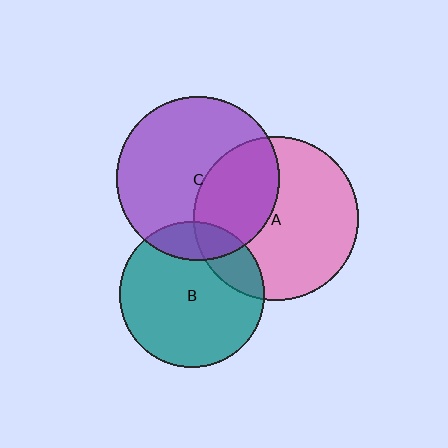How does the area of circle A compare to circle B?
Approximately 1.3 times.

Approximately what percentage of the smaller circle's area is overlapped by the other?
Approximately 35%.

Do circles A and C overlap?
Yes.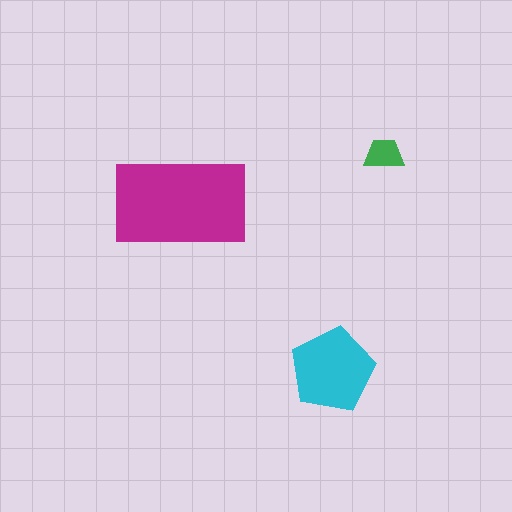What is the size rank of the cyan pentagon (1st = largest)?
2nd.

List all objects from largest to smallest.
The magenta rectangle, the cyan pentagon, the green trapezoid.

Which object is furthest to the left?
The magenta rectangle is leftmost.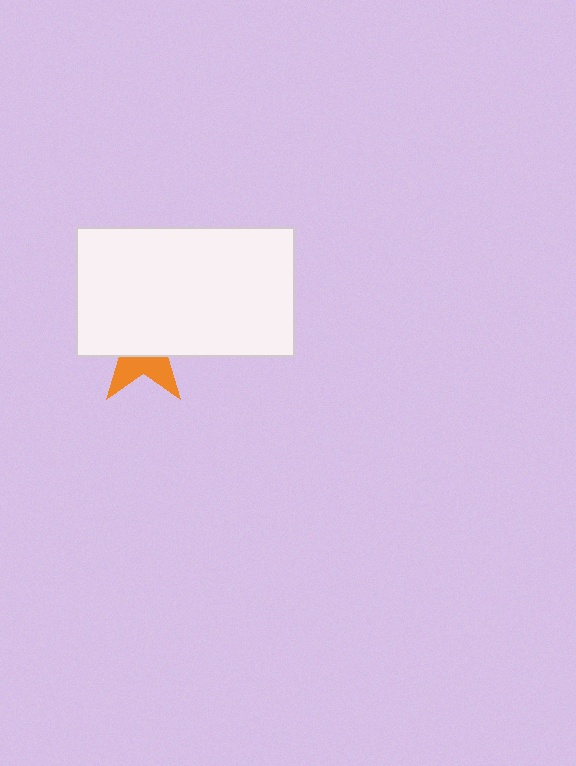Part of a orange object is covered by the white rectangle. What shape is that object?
It is a star.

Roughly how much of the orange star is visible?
A small part of it is visible (roughly 35%).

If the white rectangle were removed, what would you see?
You would see the complete orange star.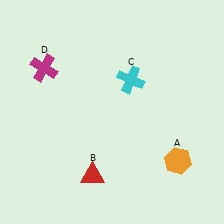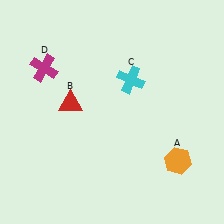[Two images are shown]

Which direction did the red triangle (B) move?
The red triangle (B) moved up.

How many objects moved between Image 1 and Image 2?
1 object moved between the two images.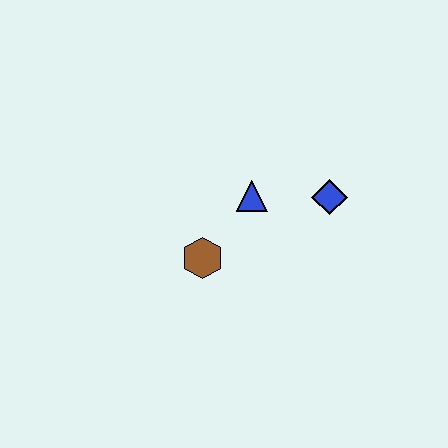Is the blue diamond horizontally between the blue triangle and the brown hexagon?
No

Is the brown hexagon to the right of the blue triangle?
No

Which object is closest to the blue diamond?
The blue triangle is closest to the blue diamond.